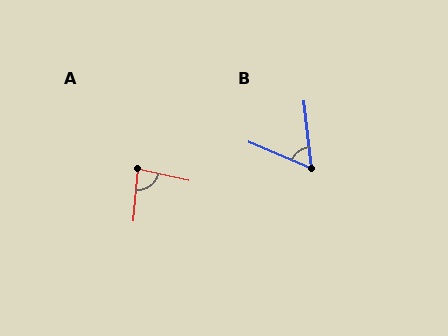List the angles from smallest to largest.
B (61°), A (82°).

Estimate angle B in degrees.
Approximately 61 degrees.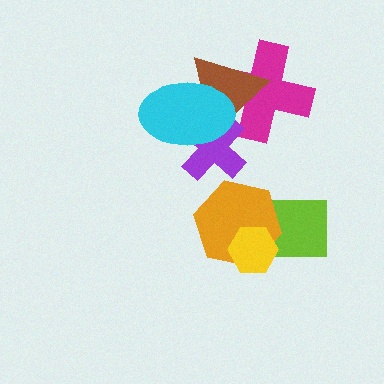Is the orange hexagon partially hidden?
Yes, it is partially covered by another shape.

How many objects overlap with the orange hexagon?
2 objects overlap with the orange hexagon.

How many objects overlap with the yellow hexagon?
1 object overlaps with the yellow hexagon.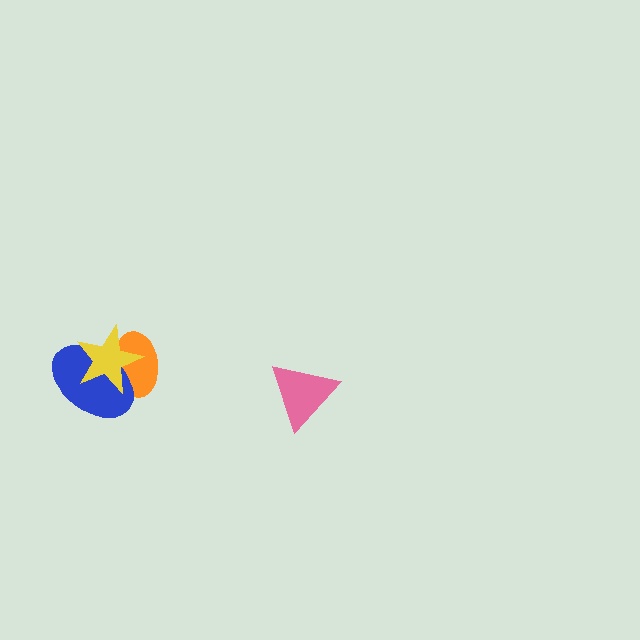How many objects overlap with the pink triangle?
0 objects overlap with the pink triangle.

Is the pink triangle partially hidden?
No, no other shape covers it.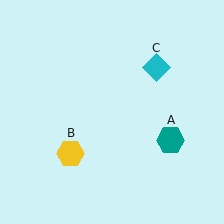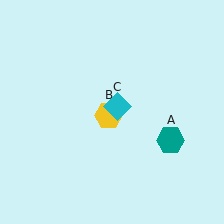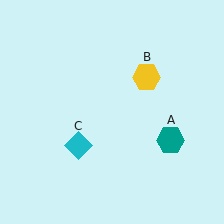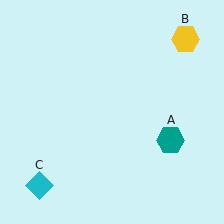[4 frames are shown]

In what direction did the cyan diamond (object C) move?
The cyan diamond (object C) moved down and to the left.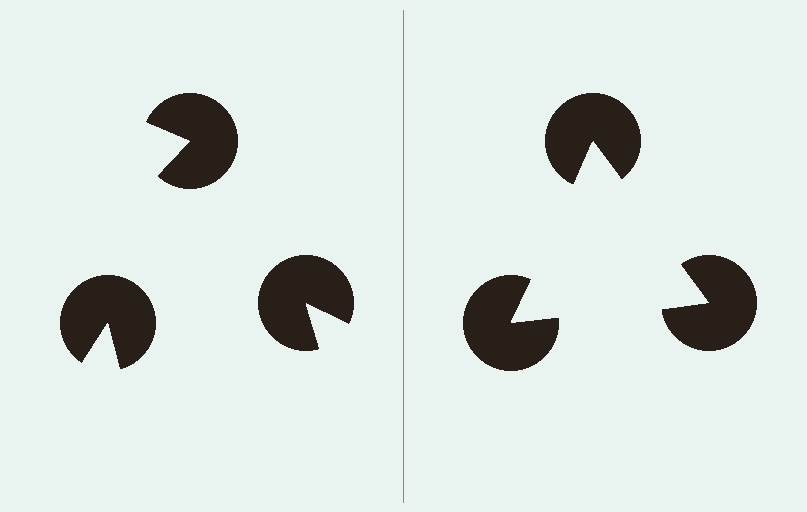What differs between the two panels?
The pac-man discs are positioned identically on both sides; only the wedge orientations differ. On the right they align to a triangle; on the left they are misaligned.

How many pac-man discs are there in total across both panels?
6 — 3 on each side.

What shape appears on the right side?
An illusory triangle.